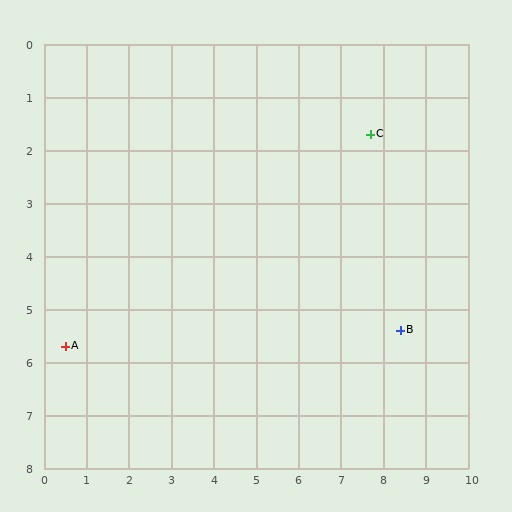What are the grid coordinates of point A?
Point A is at approximately (0.5, 5.7).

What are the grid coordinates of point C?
Point C is at approximately (7.7, 1.7).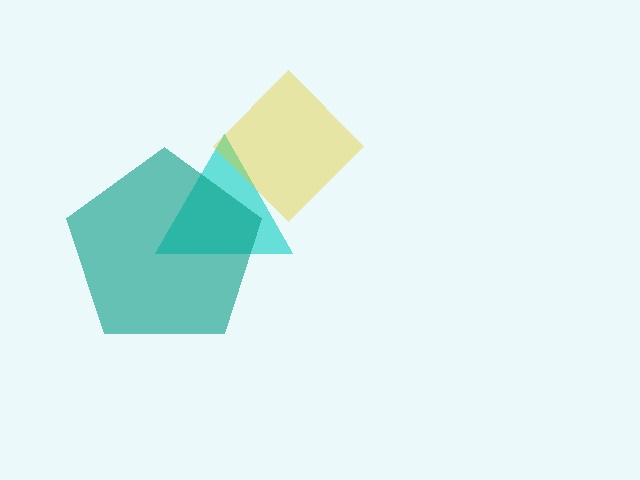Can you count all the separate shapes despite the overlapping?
Yes, there are 3 separate shapes.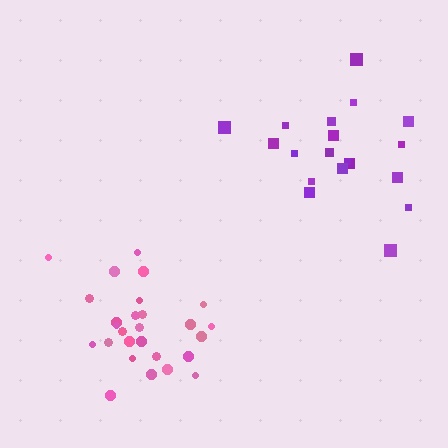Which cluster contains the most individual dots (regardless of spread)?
Pink (27).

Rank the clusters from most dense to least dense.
pink, purple.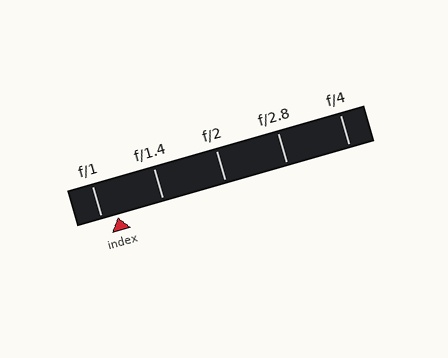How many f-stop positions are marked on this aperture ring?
There are 5 f-stop positions marked.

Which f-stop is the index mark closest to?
The index mark is closest to f/1.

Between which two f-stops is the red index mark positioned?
The index mark is between f/1 and f/1.4.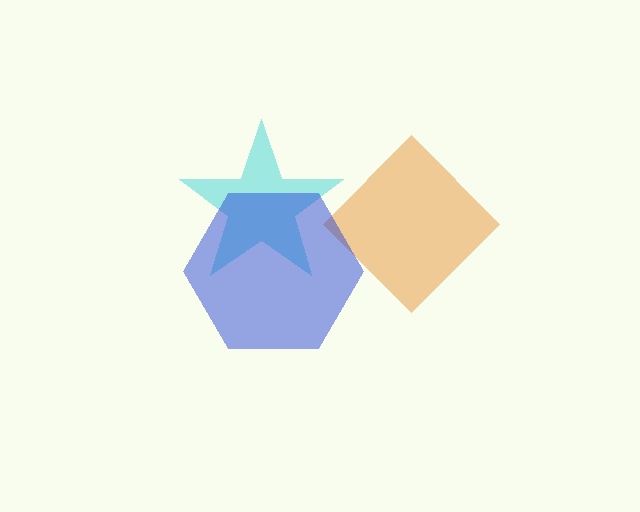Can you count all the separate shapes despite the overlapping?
Yes, there are 3 separate shapes.